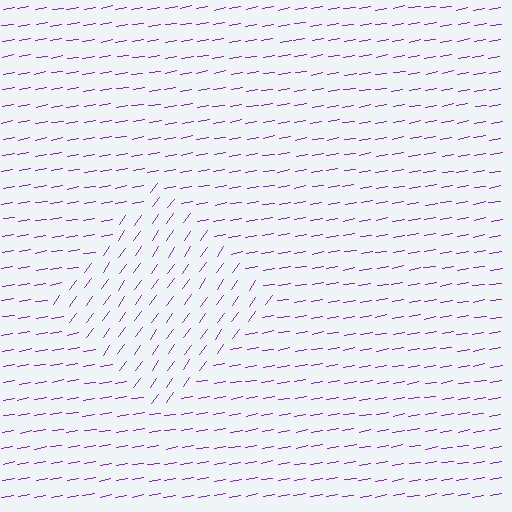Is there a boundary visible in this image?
Yes, there is a texture boundary formed by a change in line orientation.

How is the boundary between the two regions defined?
The boundary is defined purely by a change in line orientation (approximately 45 degrees difference). All lines are the same color and thickness.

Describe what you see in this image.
The image is filled with small purple line segments. A diamond region in the image has lines oriented differently from the surrounding lines, creating a visible texture boundary.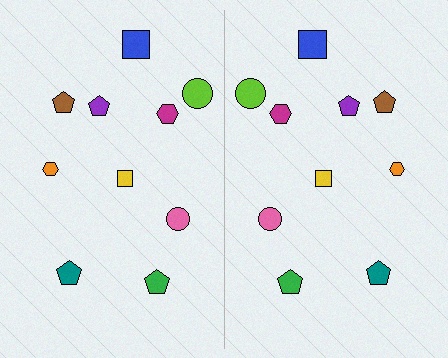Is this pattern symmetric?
Yes, this pattern has bilateral (reflection) symmetry.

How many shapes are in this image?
There are 20 shapes in this image.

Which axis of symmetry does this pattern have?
The pattern has a vertical axis of symmetry running through the center of the image.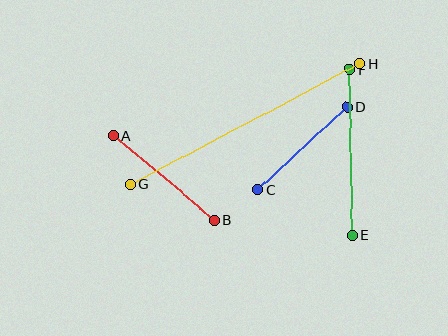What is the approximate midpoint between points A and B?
The midpoint is at approximately (164, 178) pixels.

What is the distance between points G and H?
The distance is approximately 260 pixels.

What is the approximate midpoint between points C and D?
The midpoint is at approximately (302, 148) pixels.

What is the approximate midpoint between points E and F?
The midpoint is at approximately (351, 152) pixels.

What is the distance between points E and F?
The distance is approximately 166 pixels.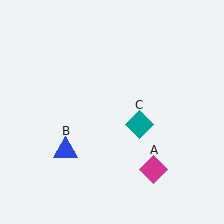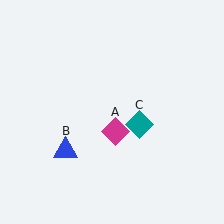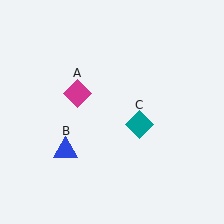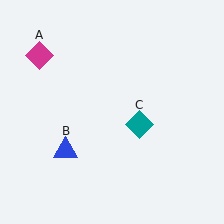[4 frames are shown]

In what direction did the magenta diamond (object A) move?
The magenta diamond (object A) moved up and to the left.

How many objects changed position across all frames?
1 object changed position: magenta diamond (object A).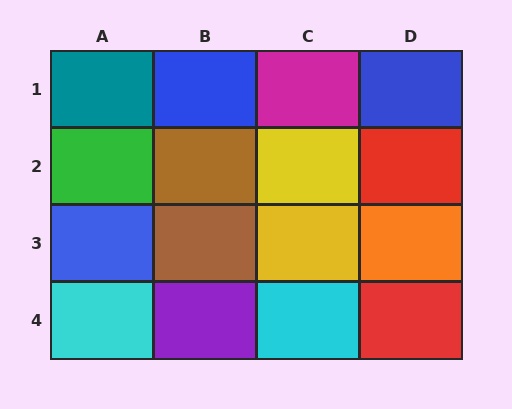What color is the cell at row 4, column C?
Cyan.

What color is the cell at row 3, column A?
Blue.